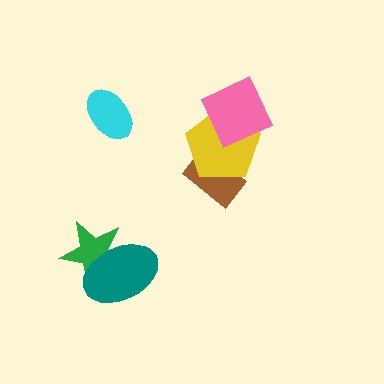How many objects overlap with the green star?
1 object overlaps with the green star.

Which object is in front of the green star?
The teal ellipse is in front of the green star.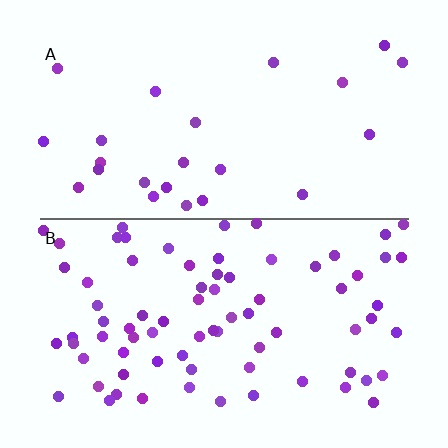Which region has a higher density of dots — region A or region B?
B (the bottom).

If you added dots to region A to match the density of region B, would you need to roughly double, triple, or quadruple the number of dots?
Approximately triple.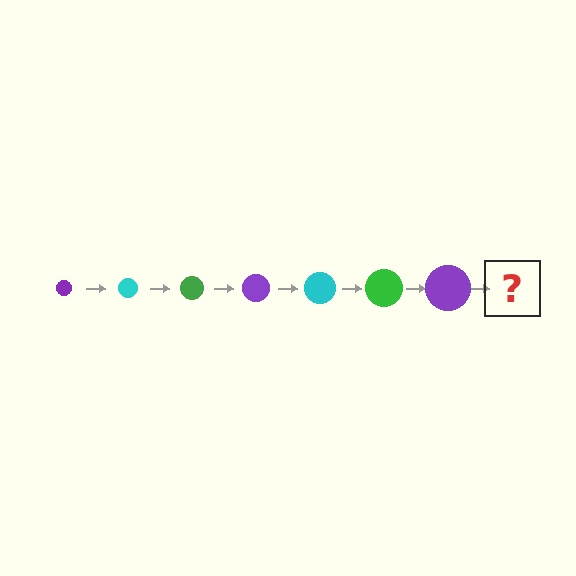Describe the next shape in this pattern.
It should be a cyan circle, larger than the previous one.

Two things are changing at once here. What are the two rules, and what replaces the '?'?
The two rules are that the circle grows larger each step and the color cycles through purple, cyan, and green. The '?' should be a cyan circle, larger than the previous one.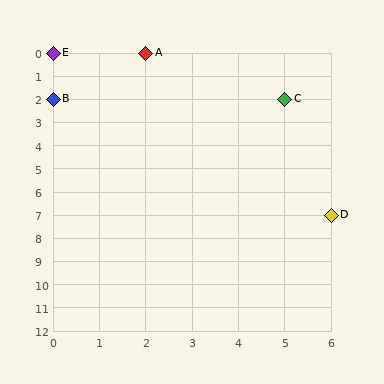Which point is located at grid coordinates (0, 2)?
Point B is at (0, 2).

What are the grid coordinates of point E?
Point E is at grid coordinates (0, 0).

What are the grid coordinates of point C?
Point C is at grid coordinates (5, 2).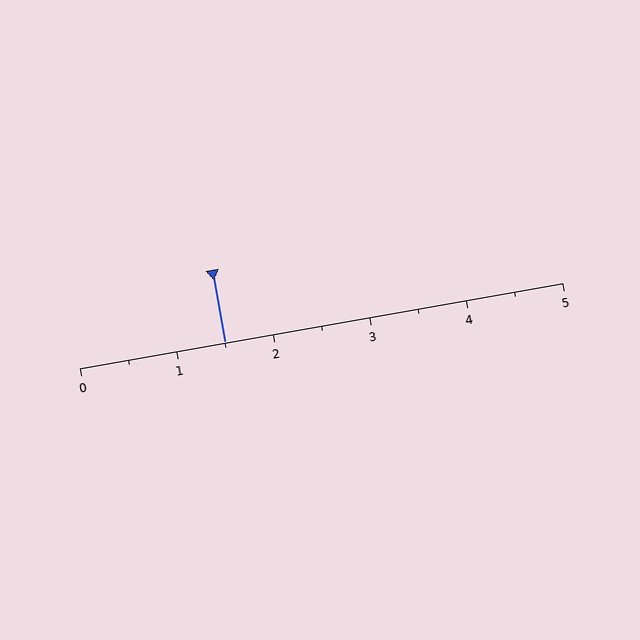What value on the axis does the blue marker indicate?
The marker indicates approximately 1.5.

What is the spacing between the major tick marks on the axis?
The major ticks are spaced 1 apart.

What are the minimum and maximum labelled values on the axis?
The axis runs from 0 to 5.